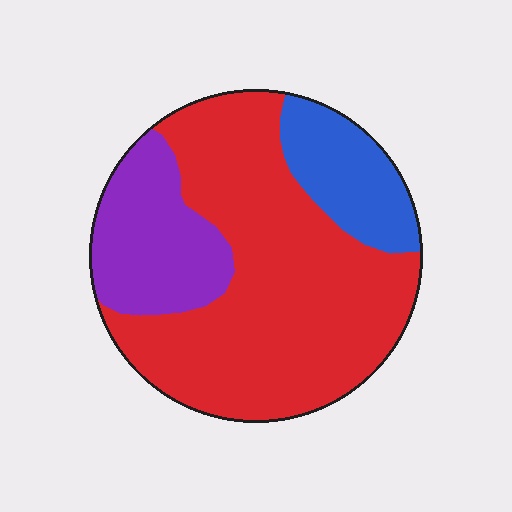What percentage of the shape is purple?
Purple covers about 20% of the shape.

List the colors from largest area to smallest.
From largest to smallest: red, purple, blue.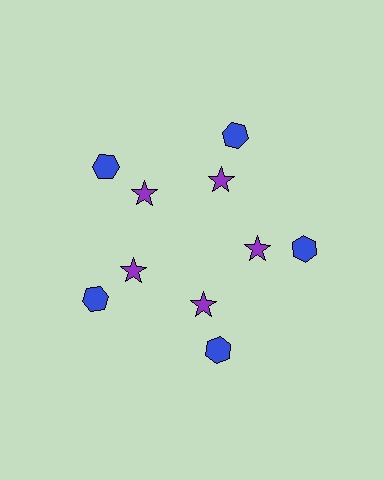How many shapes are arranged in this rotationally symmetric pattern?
There are 10 shapes, arranged in 5 groups of 2.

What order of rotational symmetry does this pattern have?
This pattern has 5-fold rotational symmetry.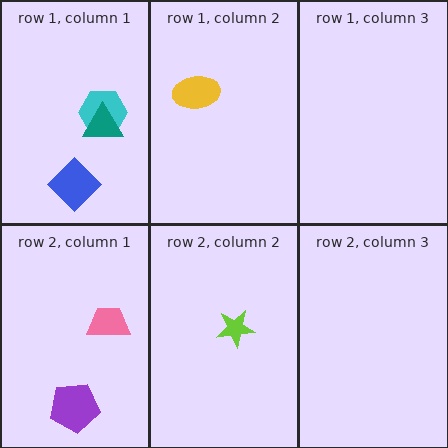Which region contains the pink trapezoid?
The row 2, column 1 region.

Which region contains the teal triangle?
The row 1, column 1 region.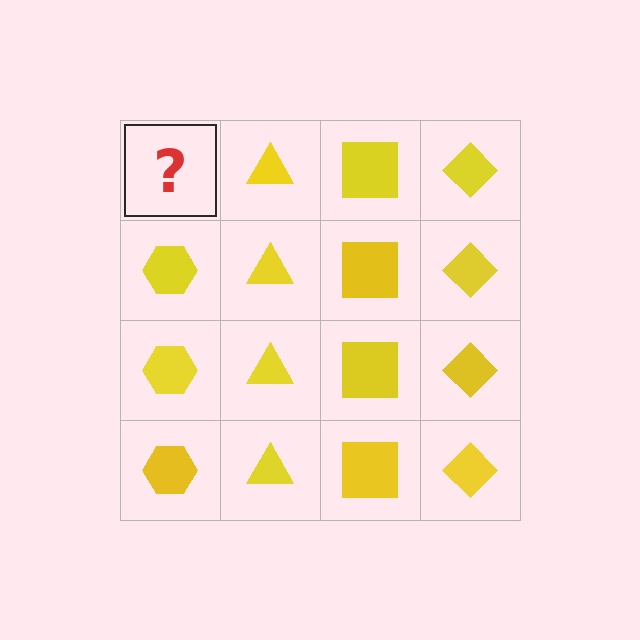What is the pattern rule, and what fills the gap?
The rule is that each column has a consistent shape. The gap should be filled with a yellow hexagon.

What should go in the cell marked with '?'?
The missing cell should contain a yellow hexagon.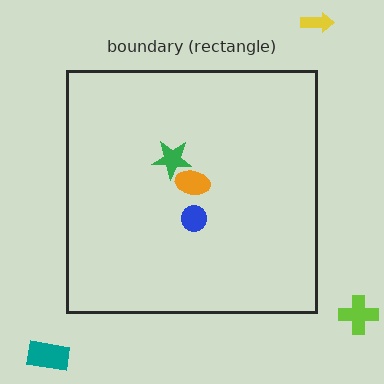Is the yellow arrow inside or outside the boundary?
Outside.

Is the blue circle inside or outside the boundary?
Inside.